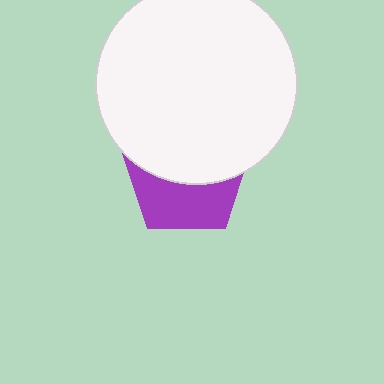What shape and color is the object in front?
The object in front is a white circle.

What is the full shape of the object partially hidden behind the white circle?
The partially hidden object is a purple pentagon.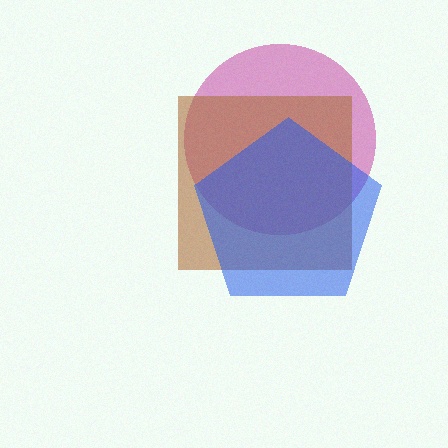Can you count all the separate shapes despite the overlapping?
Yes, there are 3 separate shapes.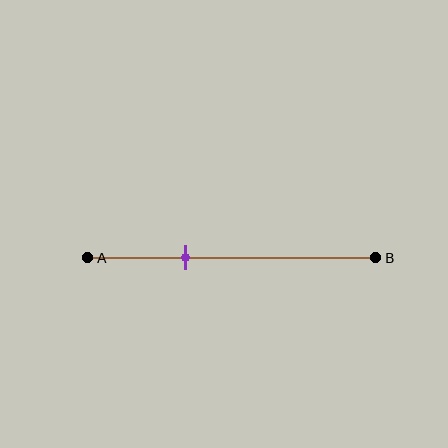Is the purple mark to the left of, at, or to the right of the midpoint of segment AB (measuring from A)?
The purple mark is to the left of the midpoint of segment AB.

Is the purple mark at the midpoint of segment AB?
No, the mark is at about 35% from A, not at the 50% midpoint.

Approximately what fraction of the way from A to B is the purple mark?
The purple mark is approximately 35% of the way from A to B.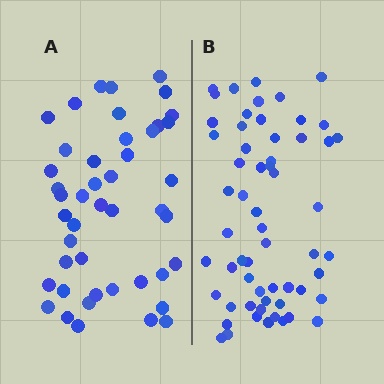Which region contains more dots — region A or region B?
Region B (the right region) has more dots.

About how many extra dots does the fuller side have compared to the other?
Region B has approximately 15 more dots than region A.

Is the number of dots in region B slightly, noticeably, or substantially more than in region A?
Region B has noticeably more, but not dramatically so. The ratio is roughly 1.3 to 1.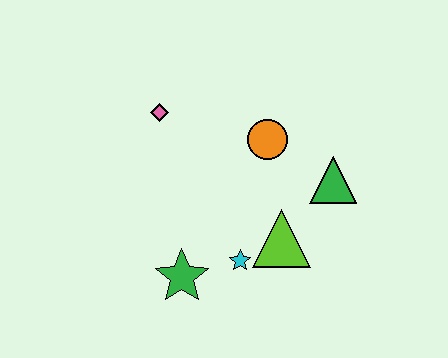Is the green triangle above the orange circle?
No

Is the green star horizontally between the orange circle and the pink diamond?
Yes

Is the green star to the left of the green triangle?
Yes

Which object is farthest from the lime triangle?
The pink diamond is farthest from the lime triangle.